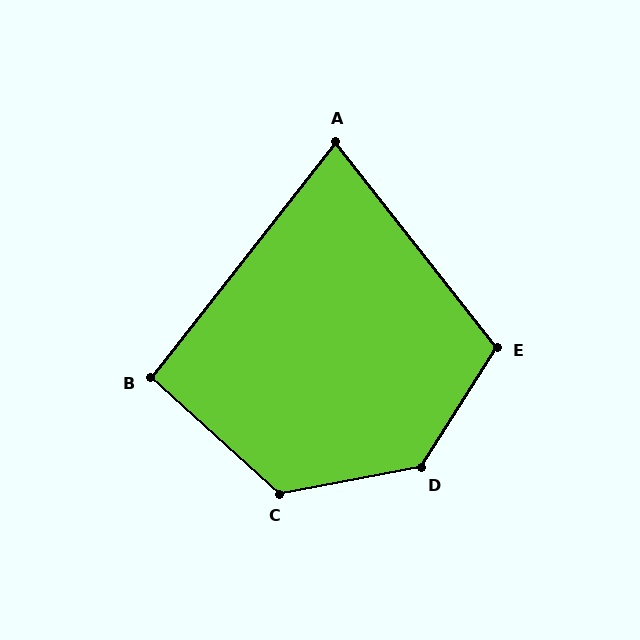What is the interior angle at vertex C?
Approximately 127 degrees (obtuse).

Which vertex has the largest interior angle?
D, at approximately 133 degrees.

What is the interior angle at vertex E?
Approximately 110 degrees (obtuse).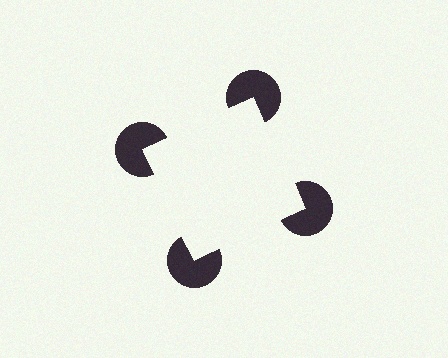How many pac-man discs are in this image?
There are 4 — one at each vertex of the illusory square.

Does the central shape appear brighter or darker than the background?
It typically appears slightly brighter than the background, even though no actual brightness change is drawn.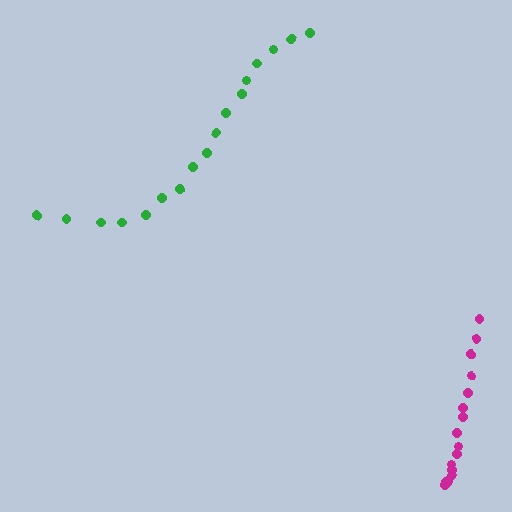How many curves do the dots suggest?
There are 2 distinct paths.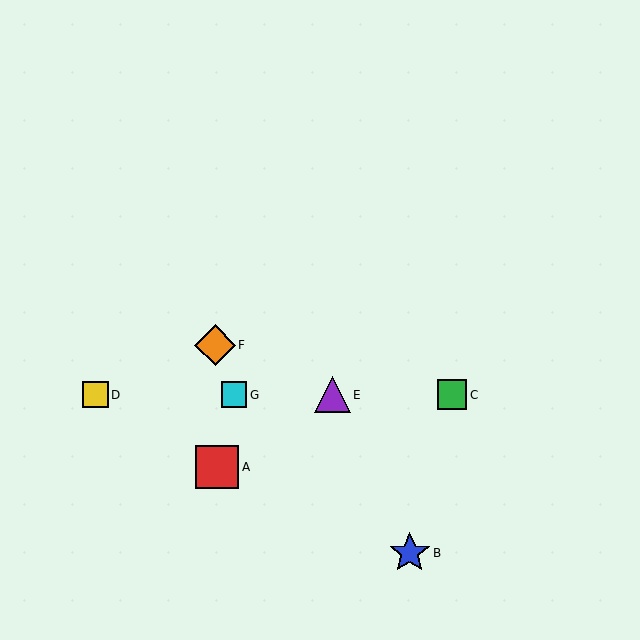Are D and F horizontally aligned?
No, D is at y≈395 and F is at y≈345.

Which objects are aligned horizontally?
Objects C, D, E, G are aligned horizontally.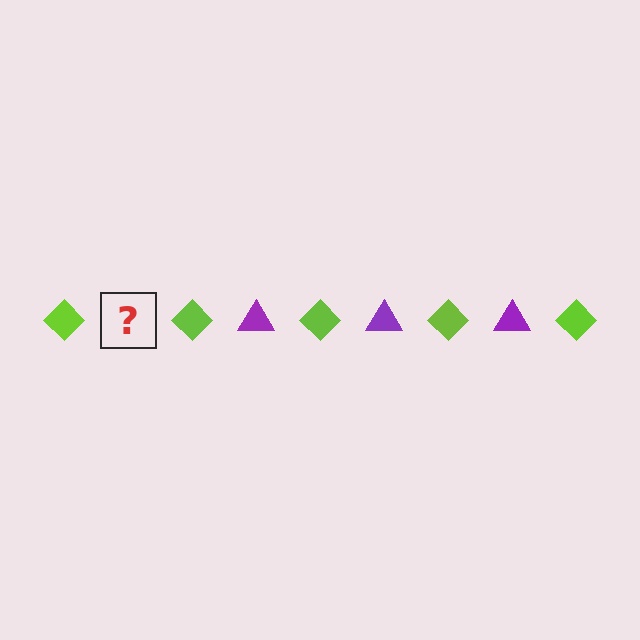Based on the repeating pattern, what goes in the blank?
The blank should be a purple triangle.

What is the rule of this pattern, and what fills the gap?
The rule is that the pattern alternates between lime diamond and purple triangle. The gap should be filled with a purple triangle.